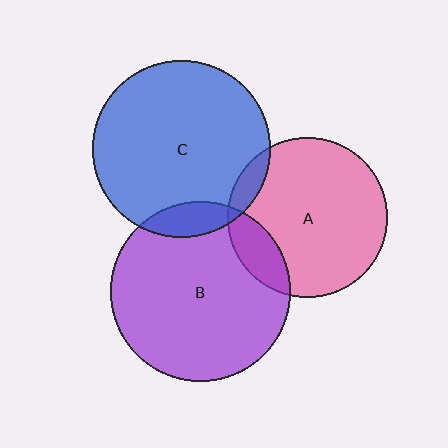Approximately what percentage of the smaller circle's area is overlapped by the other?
Approximately 15%.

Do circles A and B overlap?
Yes.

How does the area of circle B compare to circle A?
Approximately 1.3 times.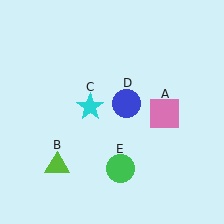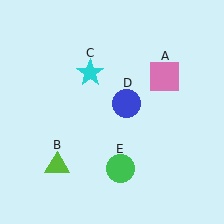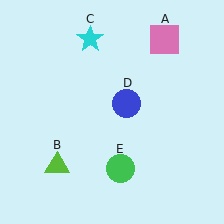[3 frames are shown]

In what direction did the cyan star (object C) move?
The cyan star (object C) moved up.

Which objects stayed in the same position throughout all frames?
Lime triangle (object B) and blue circle (object D) and green circle (object E) remained stationary.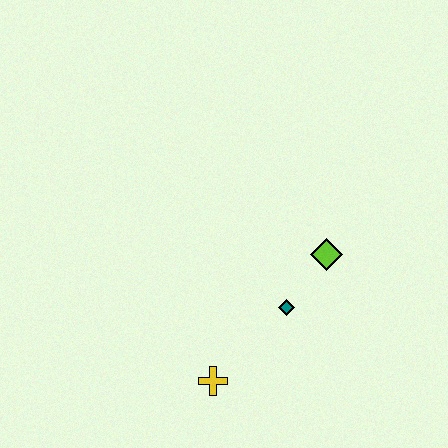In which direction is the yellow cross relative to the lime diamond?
The yellow cross is below the lime diamond.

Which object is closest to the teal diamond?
The lime diamond is closest to the teal diamond.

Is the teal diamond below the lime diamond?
Yes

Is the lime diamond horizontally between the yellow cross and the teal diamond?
No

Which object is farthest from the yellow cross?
The lime diamond is farthest from the yellow cross.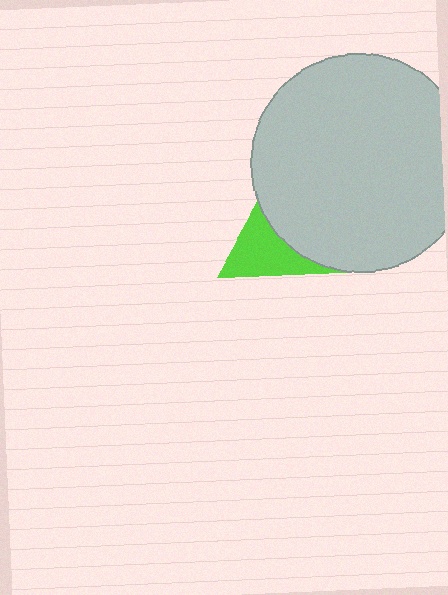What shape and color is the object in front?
The object in front is a light gray circle.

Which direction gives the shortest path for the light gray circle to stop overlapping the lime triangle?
Moving right gives the shortest separation.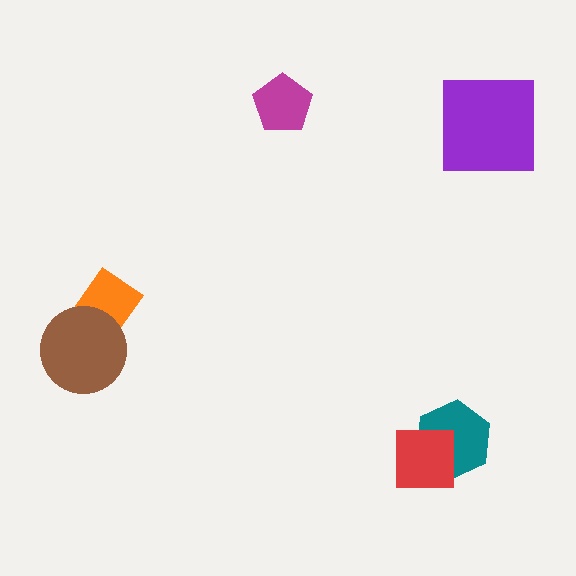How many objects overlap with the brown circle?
1 object overlaps with the brown circle.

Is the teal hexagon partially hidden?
Yes, it is partially covered by another shape.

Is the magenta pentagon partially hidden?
No, no other shape covers it.